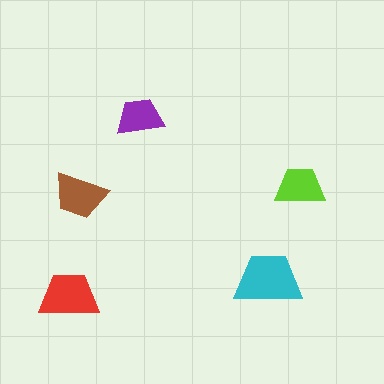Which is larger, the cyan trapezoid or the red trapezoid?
The cyan one.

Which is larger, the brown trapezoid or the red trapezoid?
The red one.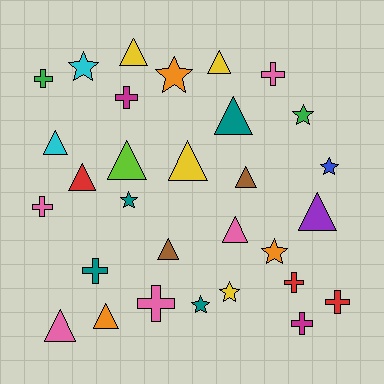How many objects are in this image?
There are 30 objects.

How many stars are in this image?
There are 8 stars.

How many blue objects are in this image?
There is 1 blue object.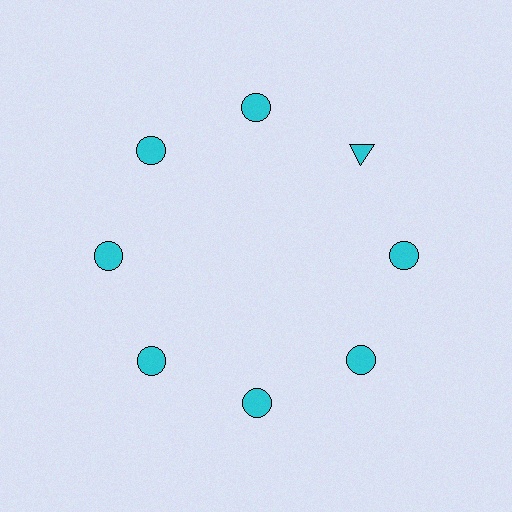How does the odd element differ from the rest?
It has a different shape: triangle instead of circle.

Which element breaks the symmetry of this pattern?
The cyan triangle at roughly the 2 o'clock position breaks the symmetry. All other shapes are cyan circles.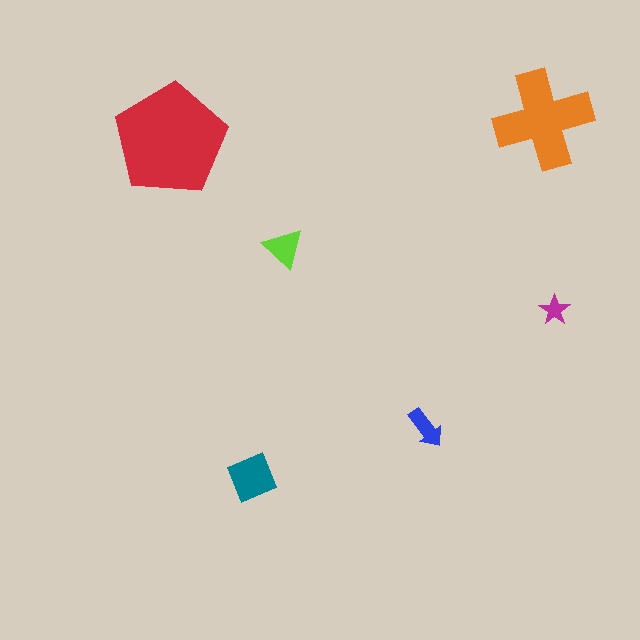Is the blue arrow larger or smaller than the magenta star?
Larger.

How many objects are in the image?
There are 6 objects in the image.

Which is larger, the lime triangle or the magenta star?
The lime triangle.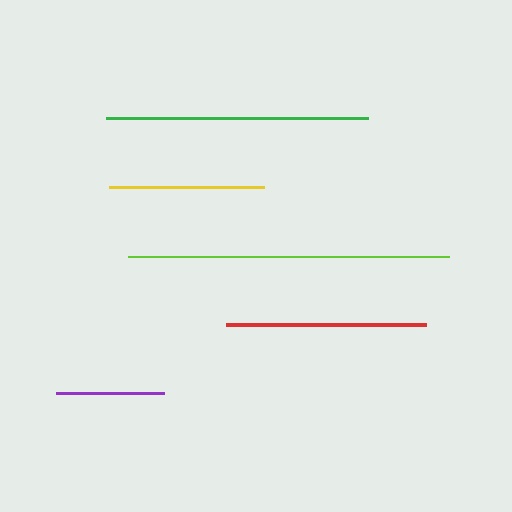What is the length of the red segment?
The red segment is approximately 199 pixels long.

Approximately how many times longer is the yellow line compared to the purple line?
The yellow line is approximately 1.4 times the length of the purple line.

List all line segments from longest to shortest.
From longest to shortest: lime, green, red, yellow, purple.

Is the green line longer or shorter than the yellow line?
The green line is longer than the yellow line.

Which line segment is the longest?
The lime line is the longest at approximately 321 pixels.